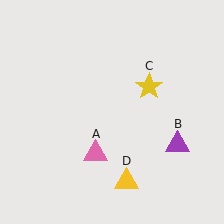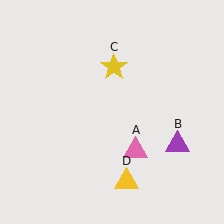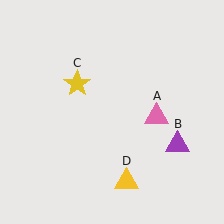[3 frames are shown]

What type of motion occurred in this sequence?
The pink triangle (object A), yellow star (object C) rotated counterclockwise around the center of the scene.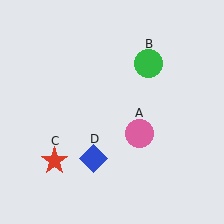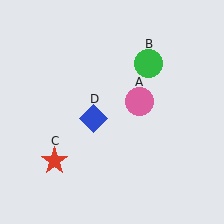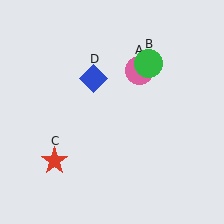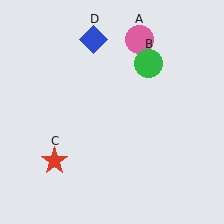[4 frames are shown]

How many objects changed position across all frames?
2 objects changed position: pink circle (object A), blue diamond (object D).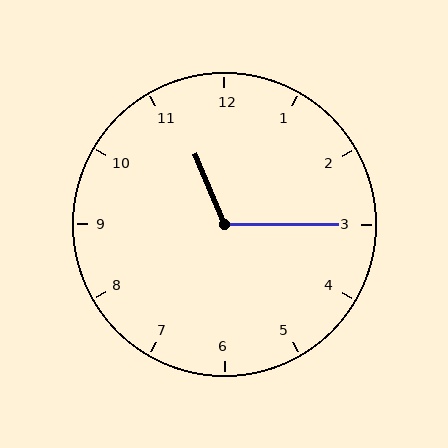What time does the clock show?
11:15.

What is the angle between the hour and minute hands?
Approximately 112 degrees.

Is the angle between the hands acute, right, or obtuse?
It is obtuse.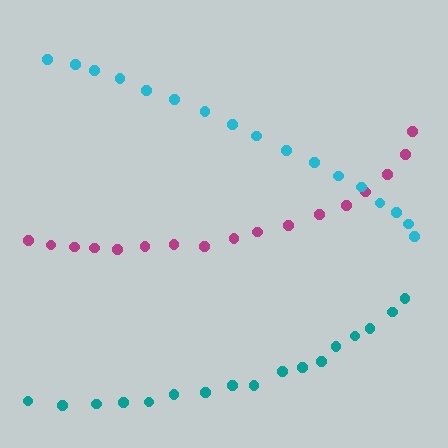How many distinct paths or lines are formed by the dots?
There are 3 distinct paths.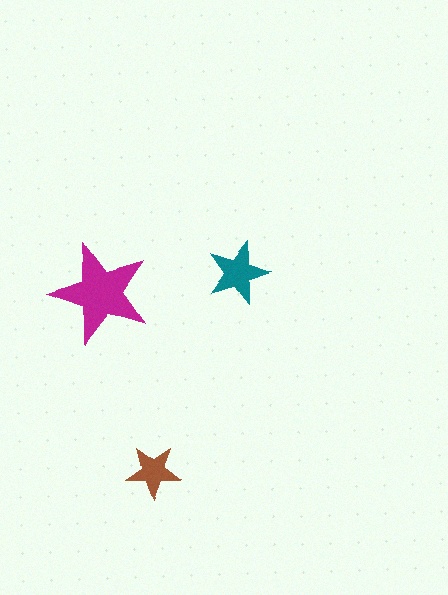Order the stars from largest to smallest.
the magenta one, the teal one, the brown one.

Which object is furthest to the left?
The magenta star is leftmost.